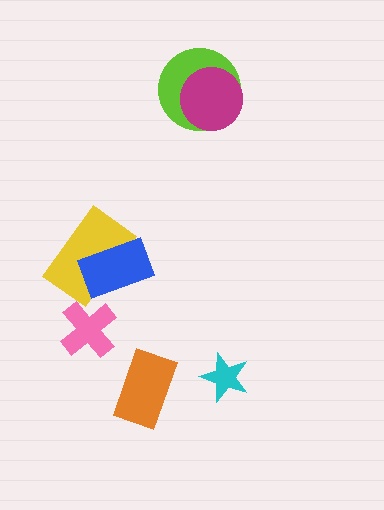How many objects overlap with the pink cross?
0 objects overlap with the pink cross.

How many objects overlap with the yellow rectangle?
1 object overlaps with the yellow rectangle.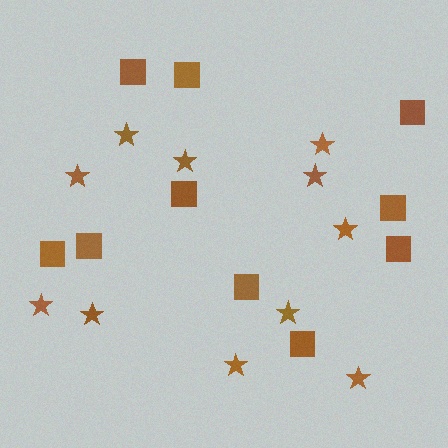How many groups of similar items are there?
There are 2 groups: one group of squares (10) and one group of stars (11).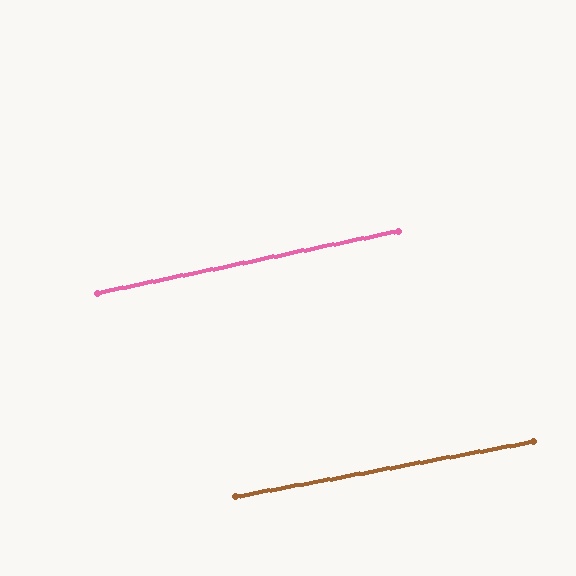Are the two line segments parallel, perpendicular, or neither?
Parallel — their directions differ by only 1.1°.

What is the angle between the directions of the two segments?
Approximately 1 degree.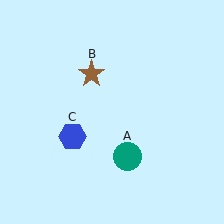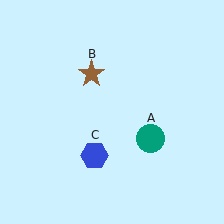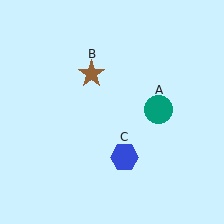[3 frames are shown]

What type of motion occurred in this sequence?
The teal circle (object A), blue hexagon (object C) rotated counterclockwise around the center of the scene.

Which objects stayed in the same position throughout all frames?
Brown star (object B) remained stationary.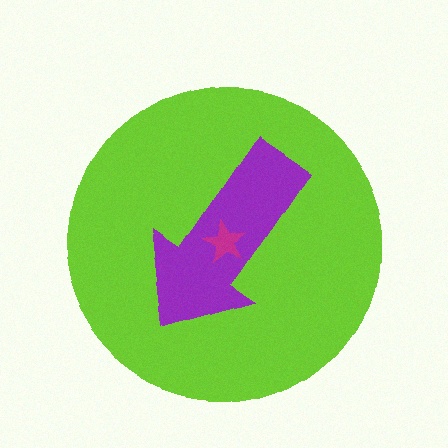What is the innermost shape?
The magenta star.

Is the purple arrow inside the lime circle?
Yes.